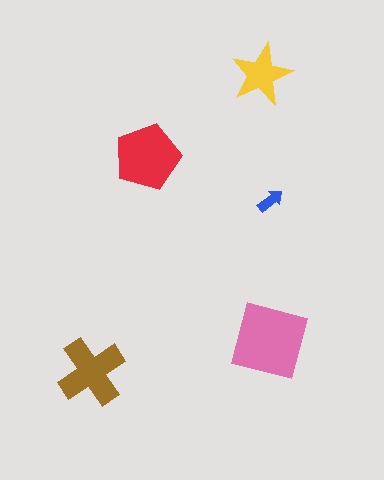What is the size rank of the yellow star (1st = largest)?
4th.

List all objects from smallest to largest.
The blue arrow, the yellow star, the brown cross, the red pentagon, the pink square.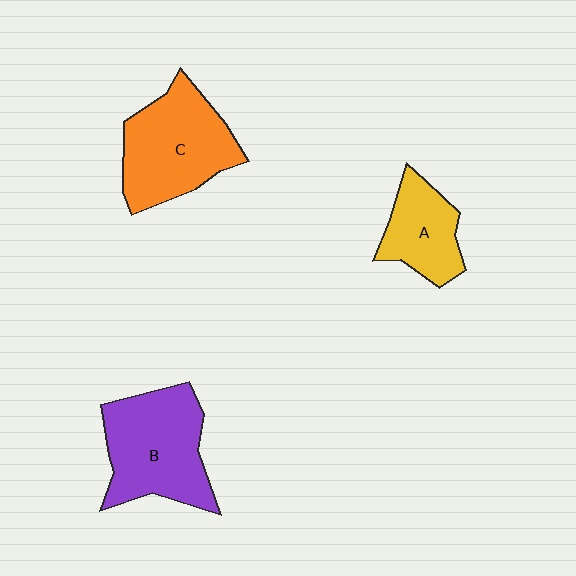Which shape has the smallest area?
Shape A (yellow).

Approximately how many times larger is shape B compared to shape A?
Approximately 1.7 times.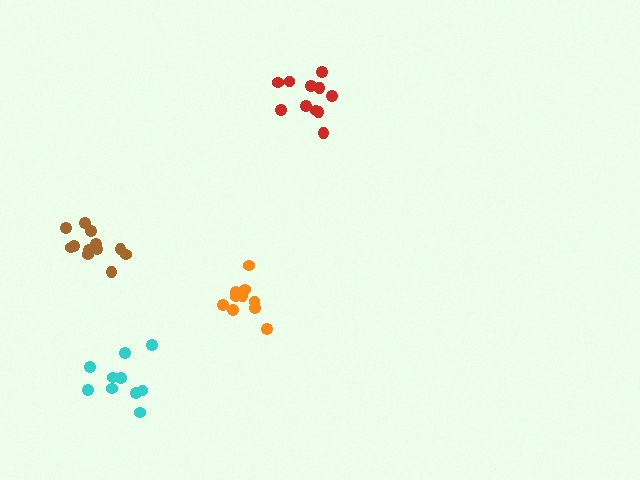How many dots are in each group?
Group 1: 10 dots, Group 2: 10 dots, Group 3: 11 dots, Group 4: 12 dots (43 total).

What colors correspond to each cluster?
The clusters are colored: orange, cyan, red, brown.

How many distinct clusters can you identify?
There are 4 distinct clusters.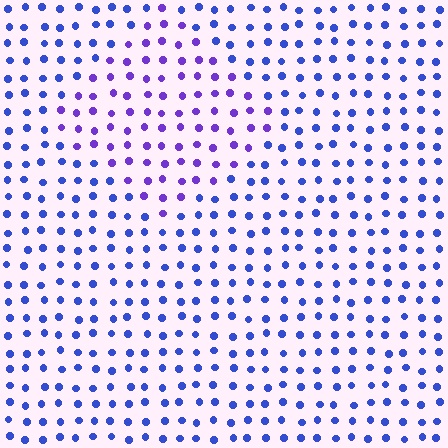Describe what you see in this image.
The image is filled with small blue elements in a uniform arrangement. A diamond-shaped region is visible where the elements are tinted to a slightly different hue, forming a subtle color boundary.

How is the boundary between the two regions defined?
The boundary is defined purely by a slight shift in hue (about 34 degrees). Spacing, size, and orientation are identical on both sides.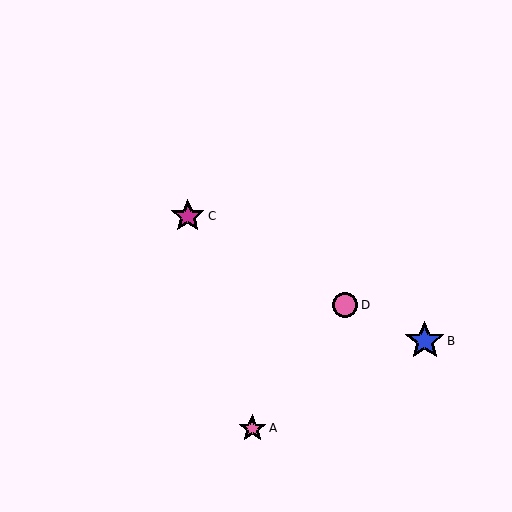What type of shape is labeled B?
Shape B is a blue star.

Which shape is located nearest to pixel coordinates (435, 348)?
The blue star (labeled B) at (425, 341) is nearest to that location.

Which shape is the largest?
The blue star (labeled B) is the largest.